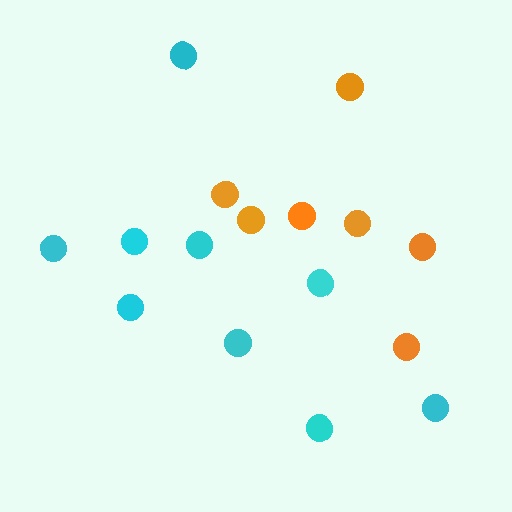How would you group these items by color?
There are 2 groups: one group of cyan circles (9) and one group of orange circles (7).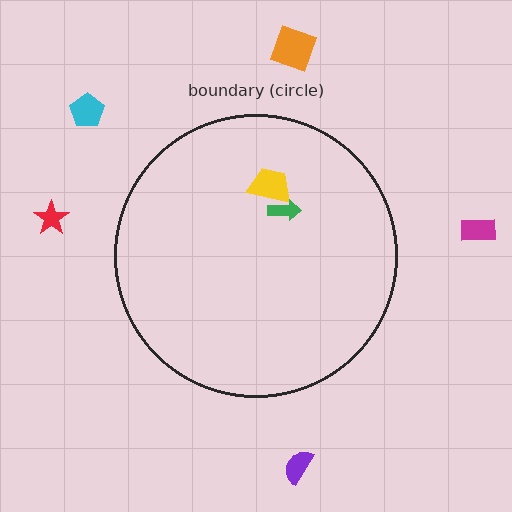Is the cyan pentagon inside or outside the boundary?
Outside.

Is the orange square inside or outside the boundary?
Outside.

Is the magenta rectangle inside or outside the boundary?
Outside.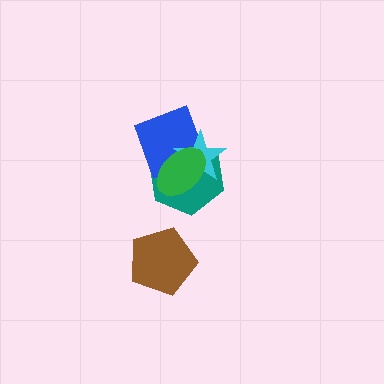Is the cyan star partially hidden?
Yes, it is partially covered by another shape.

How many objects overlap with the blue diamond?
3 objects overlap with the blue diamond.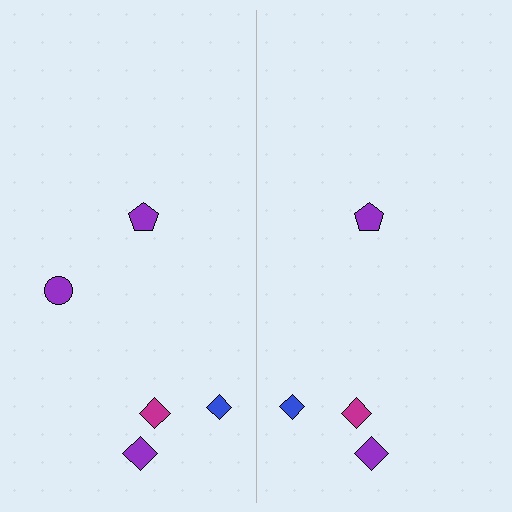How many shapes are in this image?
There are 9 shapes in this image.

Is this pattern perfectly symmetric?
No, the pattern is not perfectly symmetric. A purple circle is missing from the right side.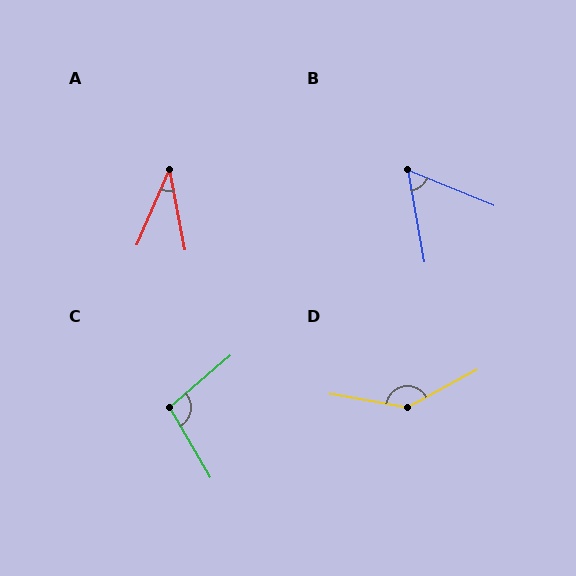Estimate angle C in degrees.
Approximately 101 degrees.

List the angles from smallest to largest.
A (34°), B (58°), C (101°), D (142°).